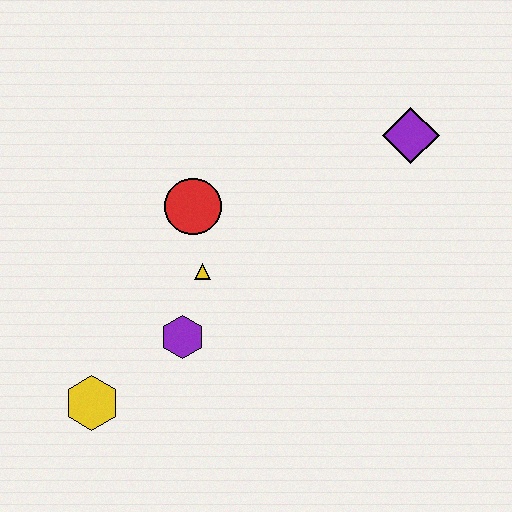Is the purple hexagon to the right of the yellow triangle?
No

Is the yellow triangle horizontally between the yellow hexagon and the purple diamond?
Yes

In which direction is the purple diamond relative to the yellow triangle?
The purple diamond is to the right of the yellow triangle.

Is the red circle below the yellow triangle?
No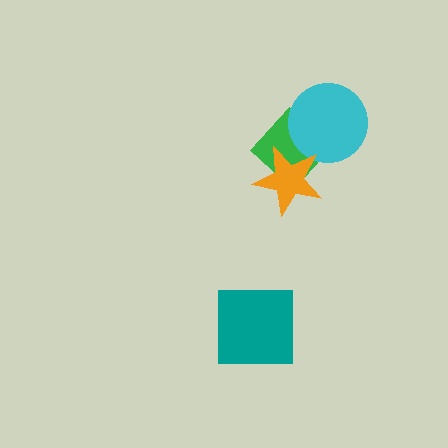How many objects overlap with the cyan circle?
2 objects overlap with the cyan circle.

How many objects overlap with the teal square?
0 objects overlap with the teal square.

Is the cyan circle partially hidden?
Yes, it is partially covered by another shape.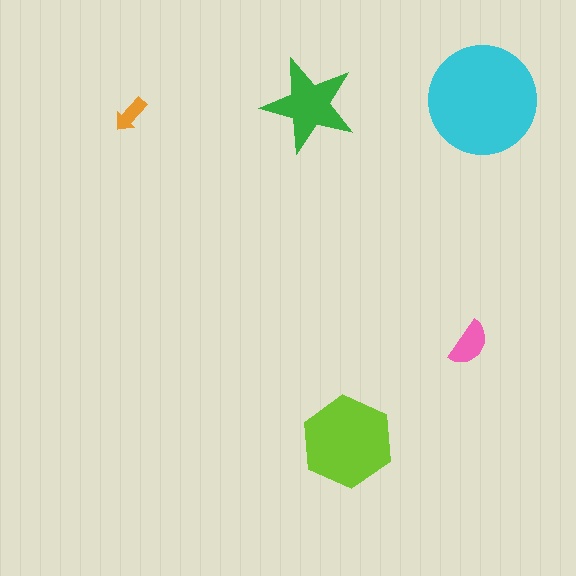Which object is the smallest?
The orange arrow.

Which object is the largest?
The cyan circle.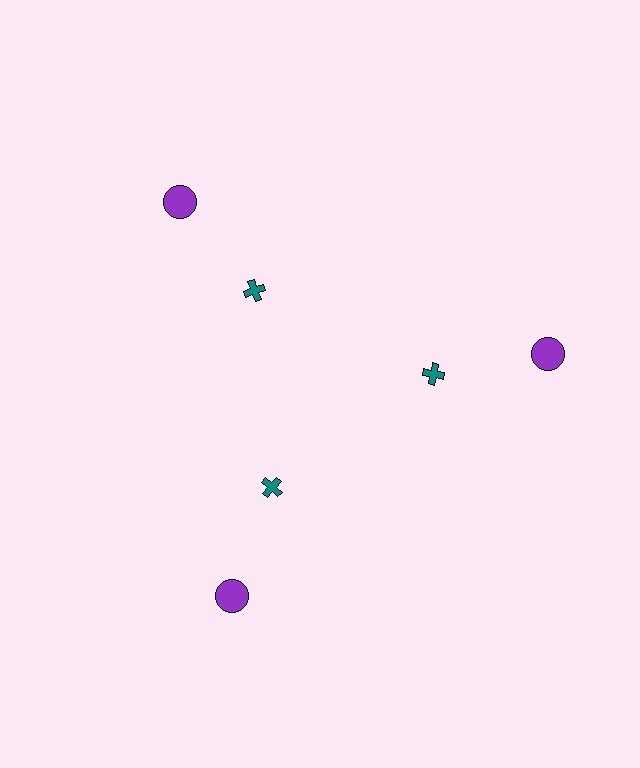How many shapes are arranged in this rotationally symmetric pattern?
There are 6 shapes, arranged in 3 groups of 2.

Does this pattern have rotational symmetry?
Yes, this pattern has 3-fold rotational symmetry. It looks the same after rotating 120 degrees around the center.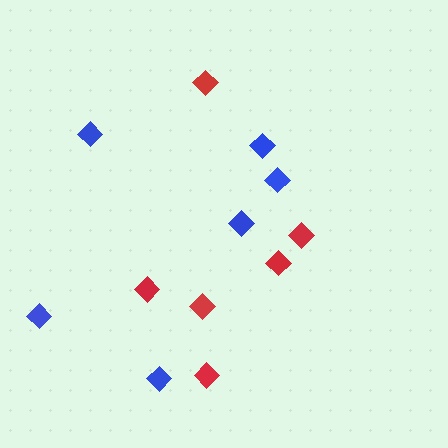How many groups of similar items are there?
There are 2 groups: one group of red diamonds (6) and one group of blue diamonds (6).